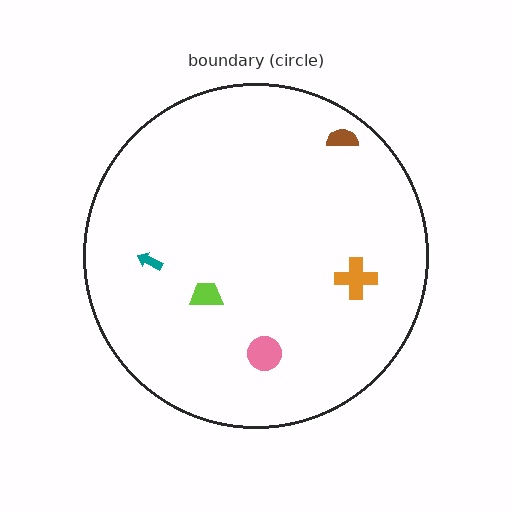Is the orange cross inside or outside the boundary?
Inside.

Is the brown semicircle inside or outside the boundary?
Inside.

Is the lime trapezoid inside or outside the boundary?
Inside.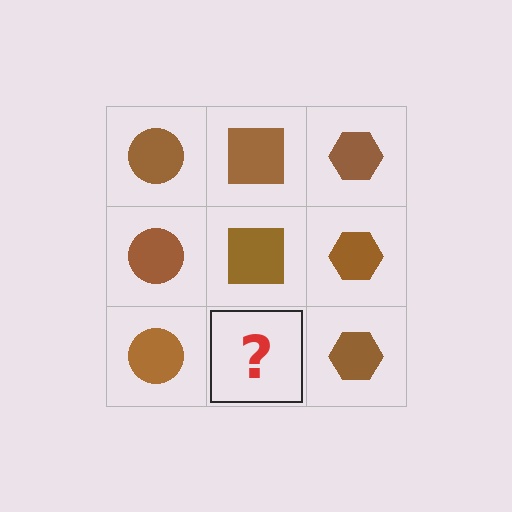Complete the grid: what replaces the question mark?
The question mark should be replaced with a brown square.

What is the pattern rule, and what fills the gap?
The rule is that each column has a consistent shape. The gap should be filled with a brown square.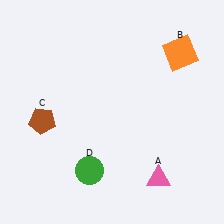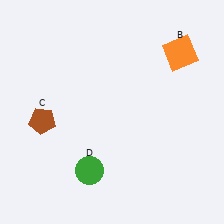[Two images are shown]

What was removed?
The pink triangle (A) was removed in Image 2.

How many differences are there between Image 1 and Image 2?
There is 1 difference between the two images.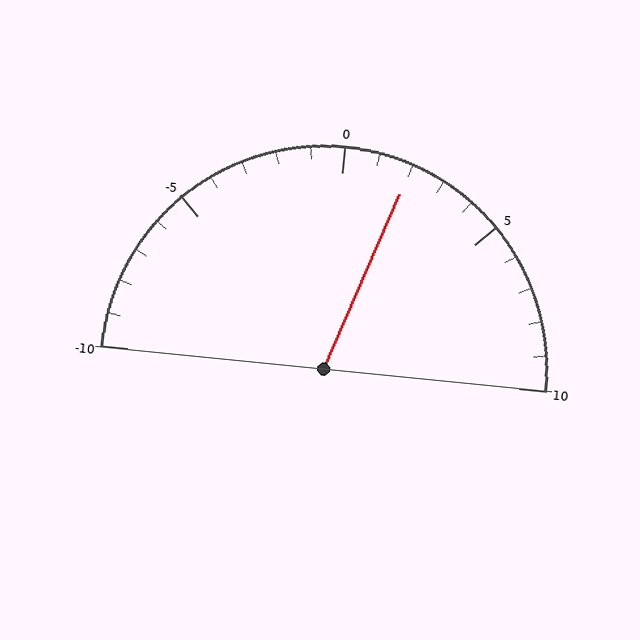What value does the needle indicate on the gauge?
The needle indicates approximately 2.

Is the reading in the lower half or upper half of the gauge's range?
The reading is in the upper half of the range (-10 to 10).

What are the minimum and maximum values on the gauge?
The gauge ranges from -10 to 10.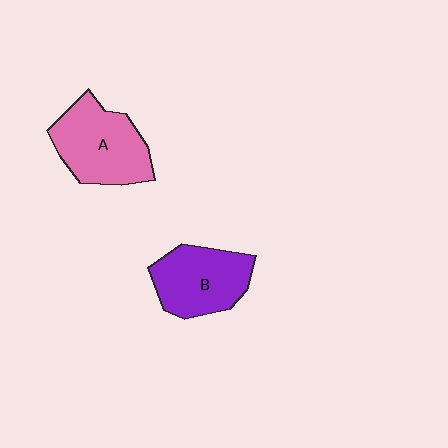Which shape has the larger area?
Shape A (pink).